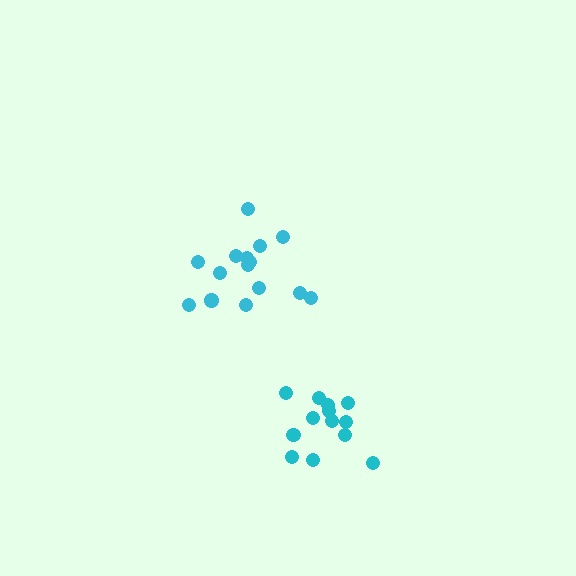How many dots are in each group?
Group 1: 13 dots, Group 2: 15 dots (28 total).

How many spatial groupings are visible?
There are 2 spatial groupings.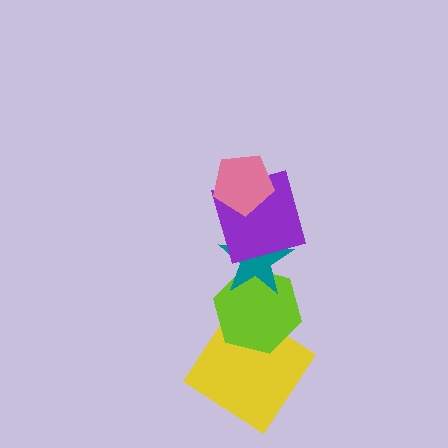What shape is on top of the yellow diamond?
The lime hexagon is on top of the yellow diamond.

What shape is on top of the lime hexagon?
The teal star is on top of the lime hexagon.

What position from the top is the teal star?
The teal star is 3rd from the top.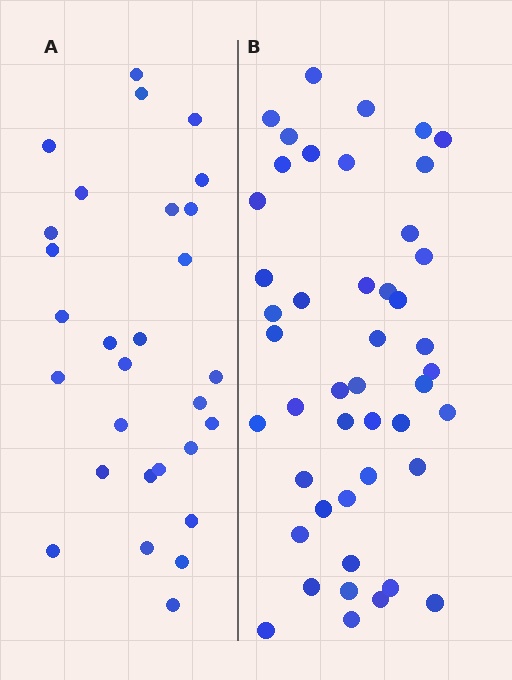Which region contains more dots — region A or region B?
Region B (the right region) has more dots.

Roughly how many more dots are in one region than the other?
Region B has approximately 15 more dots than region A.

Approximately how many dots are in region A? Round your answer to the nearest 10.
About 30 dots. (The exact count is 29, which rounds to 30.)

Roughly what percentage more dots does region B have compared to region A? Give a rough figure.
About 60% more.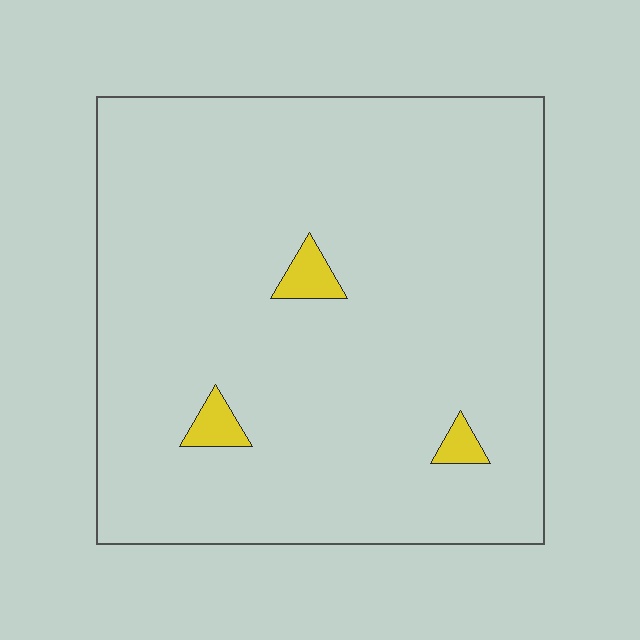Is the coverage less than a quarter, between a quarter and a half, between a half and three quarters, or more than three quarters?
Less than a quarter.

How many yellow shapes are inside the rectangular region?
3.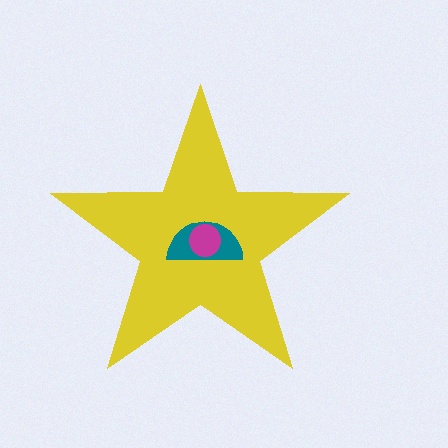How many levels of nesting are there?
3.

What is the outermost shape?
The yellow star.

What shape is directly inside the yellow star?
The teal semicircle.